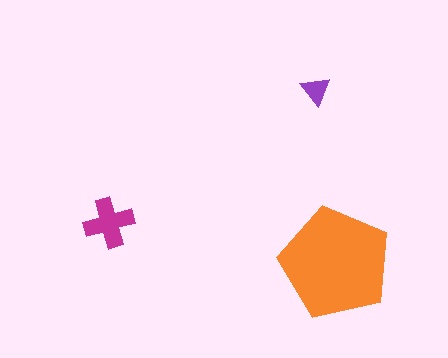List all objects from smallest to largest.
The purple triangle, the magenta cross, the orange pentagon.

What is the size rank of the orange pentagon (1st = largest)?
1st.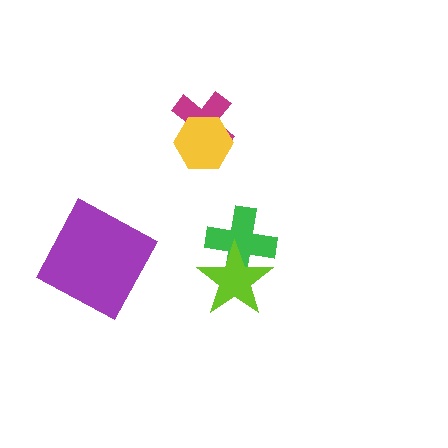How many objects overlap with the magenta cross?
1 object overlaps with the magenta cross.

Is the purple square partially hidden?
No, no other shape covers it.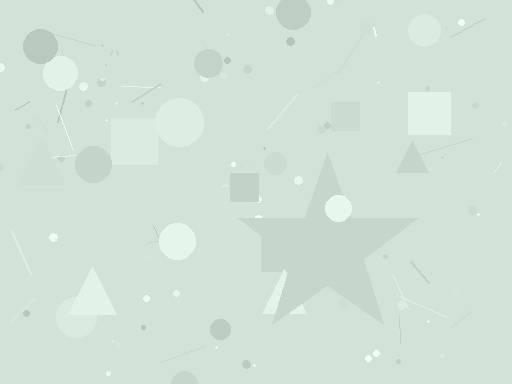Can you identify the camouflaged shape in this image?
The camouflaged shape is a star.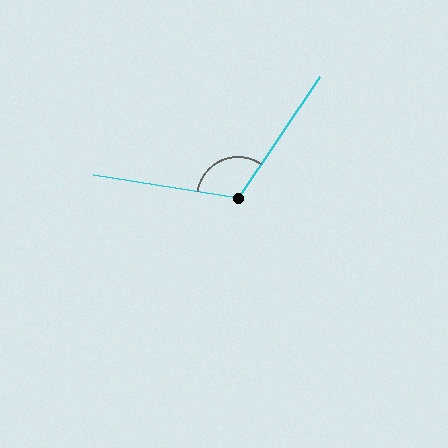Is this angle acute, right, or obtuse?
It is obtuse.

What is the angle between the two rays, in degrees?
Approximately 115 degrees.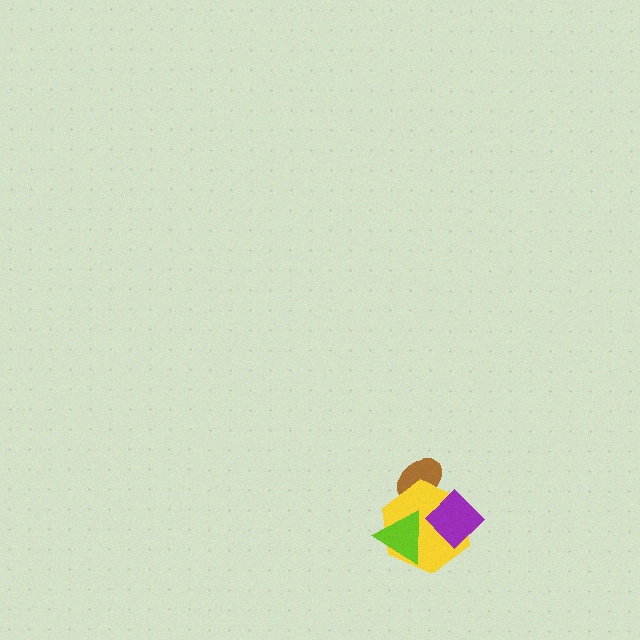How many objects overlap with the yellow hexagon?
3 objects overlap with the yellow hexagon.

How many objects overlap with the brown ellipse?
1 object overlaps with the brown ellipse.